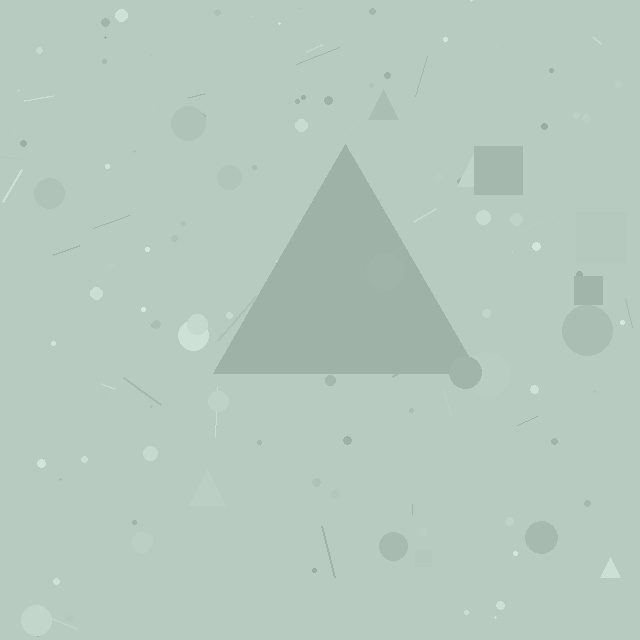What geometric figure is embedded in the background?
A triangle is embedded in the background.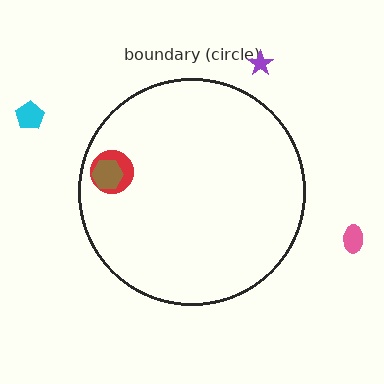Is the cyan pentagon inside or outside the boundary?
Outside.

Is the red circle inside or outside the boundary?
Inside.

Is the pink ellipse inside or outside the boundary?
Outside.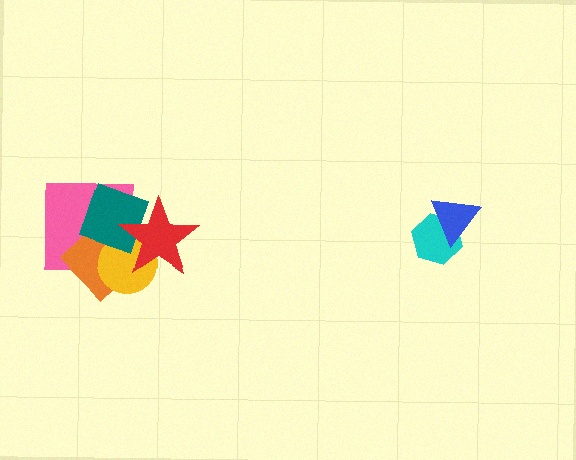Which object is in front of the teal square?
The red star is in front of the teal square.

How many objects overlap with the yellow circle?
4 objects overlap with the yellow circle.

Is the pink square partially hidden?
Yes, it is partially covered by another shape.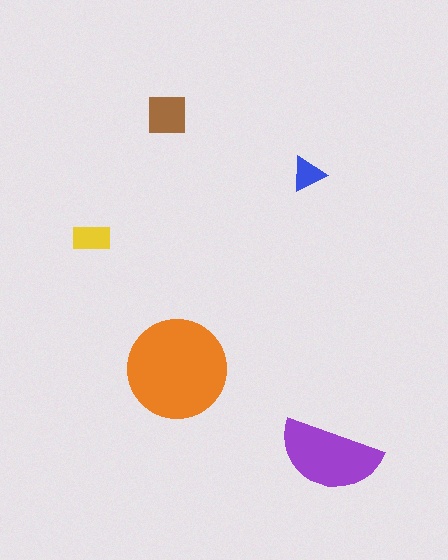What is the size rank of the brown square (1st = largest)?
3rd.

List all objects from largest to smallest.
The orange circle, the purple semicircle, the brown square, the yellow rectangle, the blue triangle.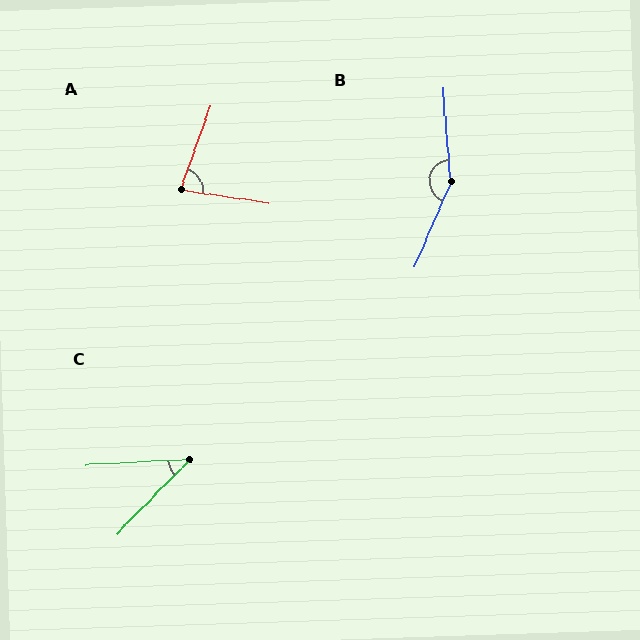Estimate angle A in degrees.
Approximately 79 degrees.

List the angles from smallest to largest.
C (42°), A (79°), B (152°).